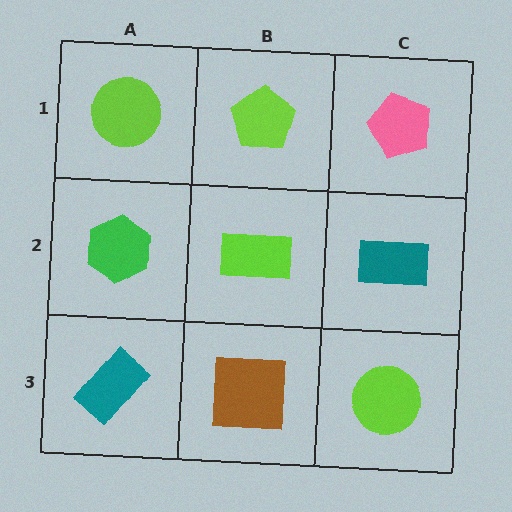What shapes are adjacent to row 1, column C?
A teal rectangle (row 2, column C), a lime pentagon (row 1, column B).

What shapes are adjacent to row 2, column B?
A lime pentagon (row 1, column B), a brown square (row 3, column B), a green hexagon (row 2, column A), a teal rectangle (row 2, column C).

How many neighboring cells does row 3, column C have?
2.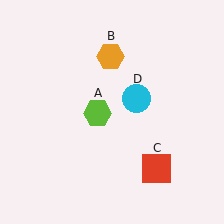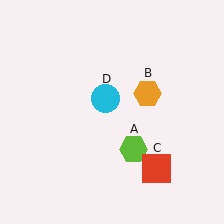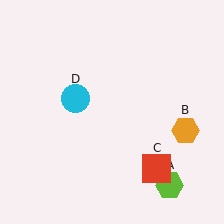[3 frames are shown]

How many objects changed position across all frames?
3 objects changed position: lime hexagon (object A), orange hexagon (object B), cyan circle (object D).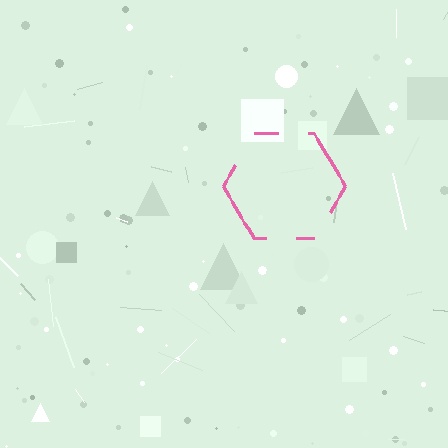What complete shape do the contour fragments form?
The contour fragments form a hexagon.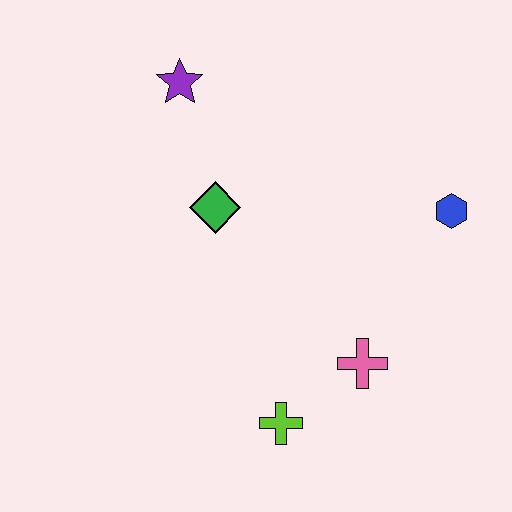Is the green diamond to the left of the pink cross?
Yes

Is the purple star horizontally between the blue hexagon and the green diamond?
No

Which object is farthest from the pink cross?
The purple star is farthest from the pink cross.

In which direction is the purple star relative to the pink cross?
The purple star is above the pink cross.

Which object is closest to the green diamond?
The purple star is closest to the green diamond.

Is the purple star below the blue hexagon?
No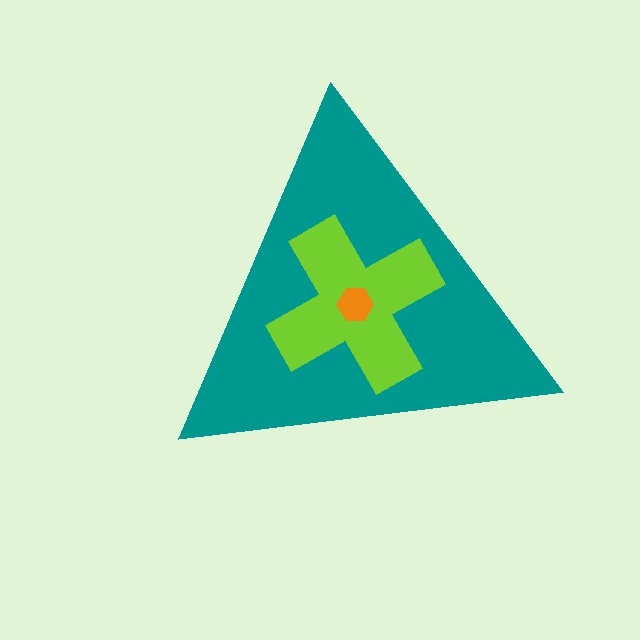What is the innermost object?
The orange hexagon.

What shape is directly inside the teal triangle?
The lime cross.